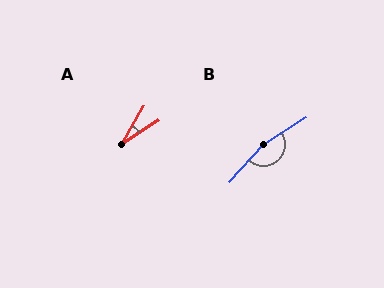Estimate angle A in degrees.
Approximately 26 degrees.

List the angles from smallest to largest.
A (26°), B (164°).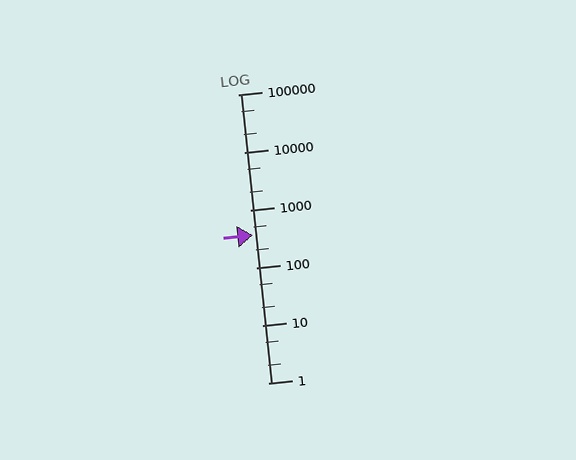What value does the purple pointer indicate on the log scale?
The pointer indicates approximately 360.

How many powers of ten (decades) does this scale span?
The scale spans 5 decades, from 1 to 100000.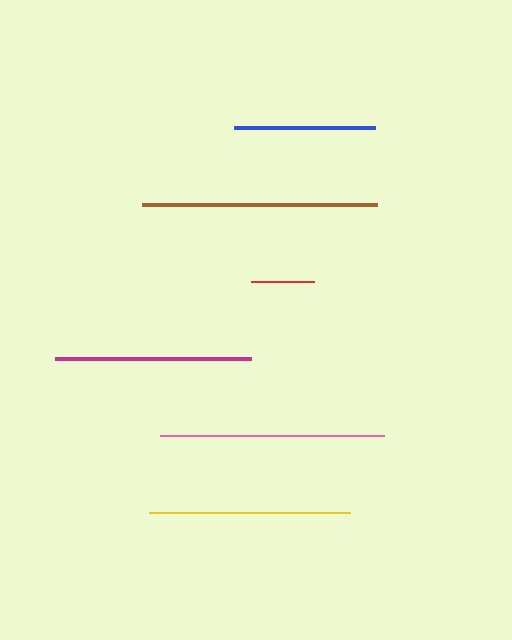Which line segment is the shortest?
The red line is the shortest at approximately 63 pixels.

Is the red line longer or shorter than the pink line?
The pink line is longer than the red line.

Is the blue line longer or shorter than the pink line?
The pink line is longer than the blue line.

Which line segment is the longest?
The brown line is the longest at approximately 235 pixels.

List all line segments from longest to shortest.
From longest to shortest: brown, pink, yellow, magenta, blue, red.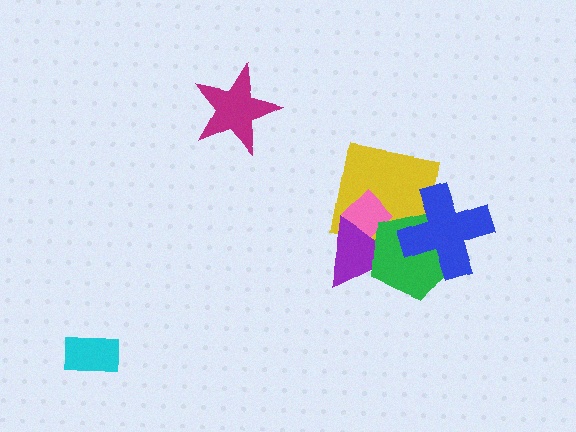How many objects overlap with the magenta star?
0 objects overlap with the magenta star.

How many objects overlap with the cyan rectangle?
0 objects overlap with the cyan rectangle.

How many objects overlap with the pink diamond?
3 objects overlap with the pink diamond.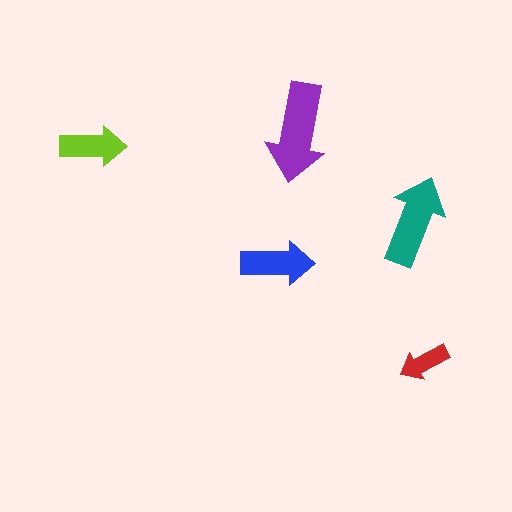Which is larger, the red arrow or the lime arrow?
The lime one.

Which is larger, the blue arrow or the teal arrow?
The teal one.